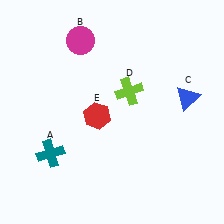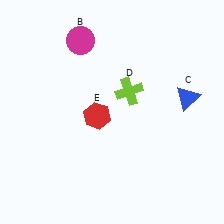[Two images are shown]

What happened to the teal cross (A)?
The teal cross (A) was removed in Image 2. It was in the bottom-left area of Image 1.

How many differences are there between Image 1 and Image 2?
There is 1 difference between the two images.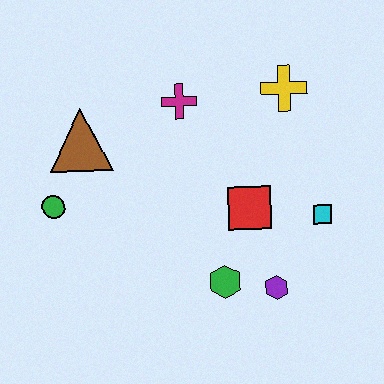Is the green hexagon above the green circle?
No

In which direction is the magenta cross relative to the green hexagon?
The magenta cross is above the green hexagon.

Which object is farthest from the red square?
The green circle is farthest from the red square.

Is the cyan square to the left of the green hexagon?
No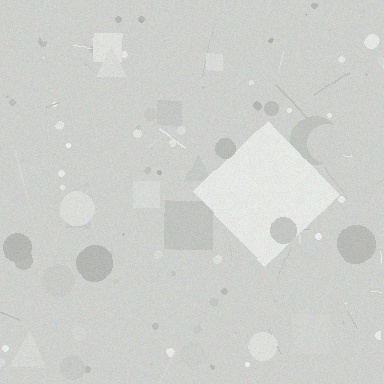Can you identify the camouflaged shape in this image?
The camouflaged shape is a diamond.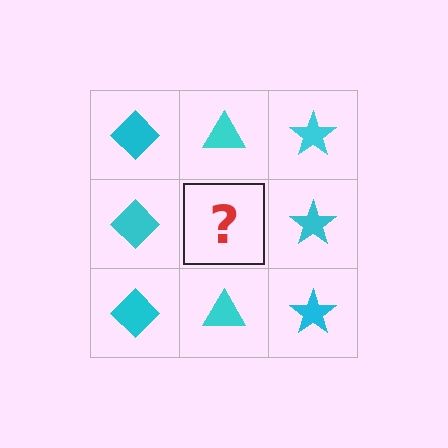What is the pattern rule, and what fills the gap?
The rule is that each column has a consistent shape. The gap should be filled with a cyan triangle.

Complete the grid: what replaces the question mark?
The question mark should be replaced with a cyan triangle.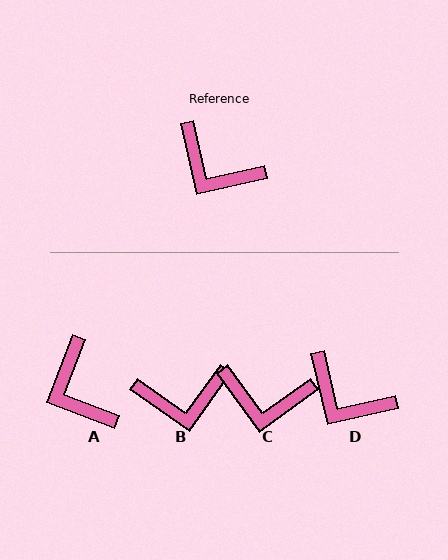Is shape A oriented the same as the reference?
No, it is off by about 33 degrees.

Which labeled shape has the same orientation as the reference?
D.